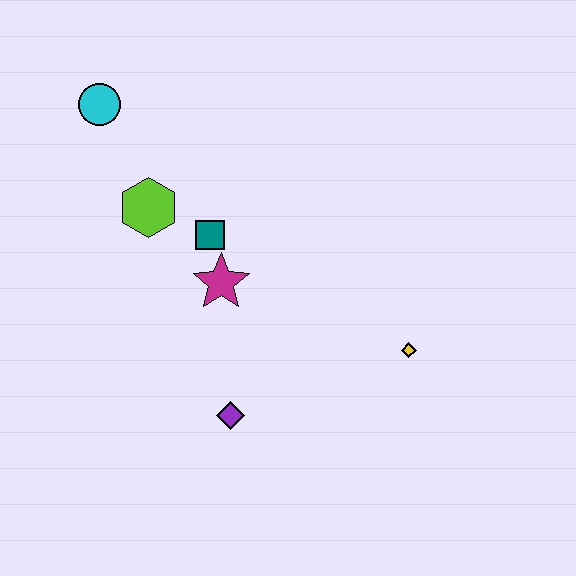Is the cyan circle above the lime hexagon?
Yes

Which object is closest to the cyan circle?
The lime hexagon is closest to the cyan circle.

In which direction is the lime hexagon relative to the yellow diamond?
The lime hexagon is to the left of the yellow diamond.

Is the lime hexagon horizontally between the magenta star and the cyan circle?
Yes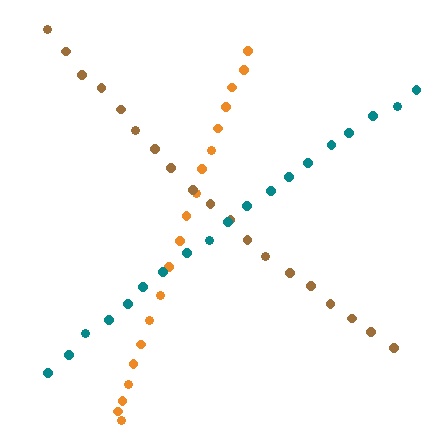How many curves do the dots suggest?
There are 3 distinct paths.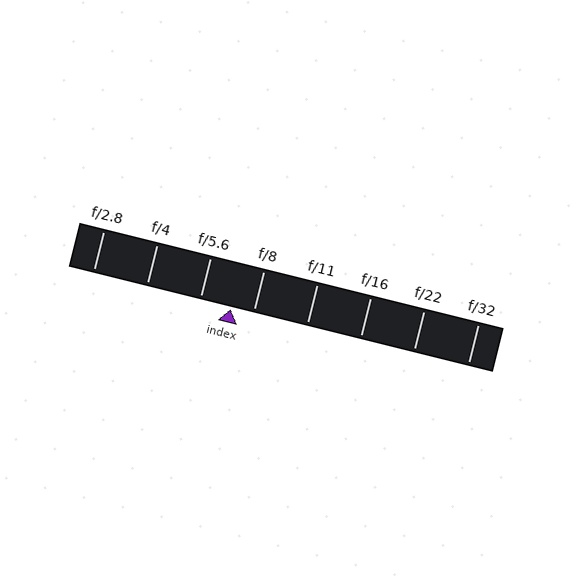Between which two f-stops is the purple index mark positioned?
The index mark is between f/5.6 and f/8.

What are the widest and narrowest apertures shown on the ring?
The widest aperture shown is f/2.8 and the narrowest is f/32.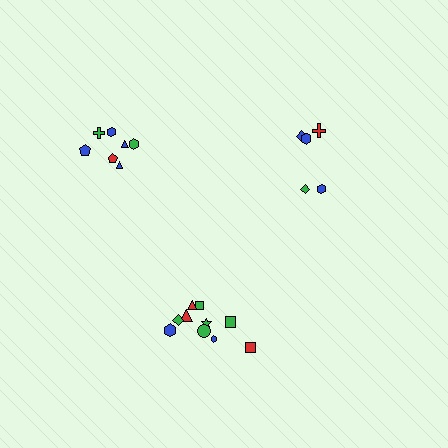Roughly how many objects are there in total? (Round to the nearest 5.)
Roughly 20 objects in total.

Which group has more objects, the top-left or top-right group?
The top-left group.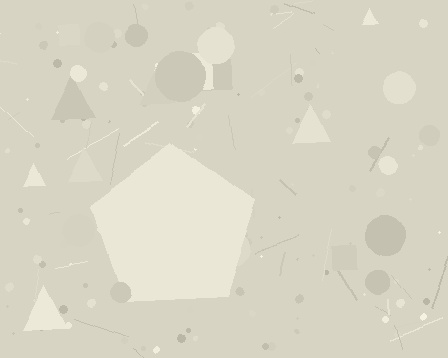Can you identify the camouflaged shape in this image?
The camouflaged shape is a pentagon.